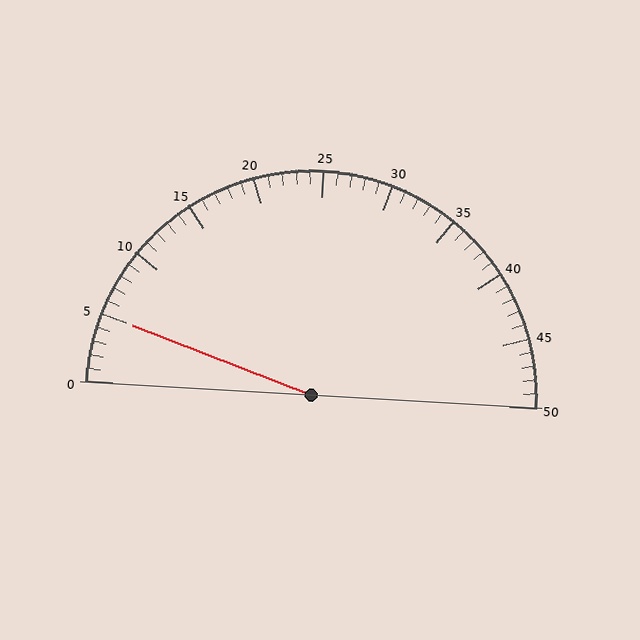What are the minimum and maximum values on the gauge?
The gauge ranges from 0 to 50.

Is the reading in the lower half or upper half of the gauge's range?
The reading is in the lower half of the range (0 to 50).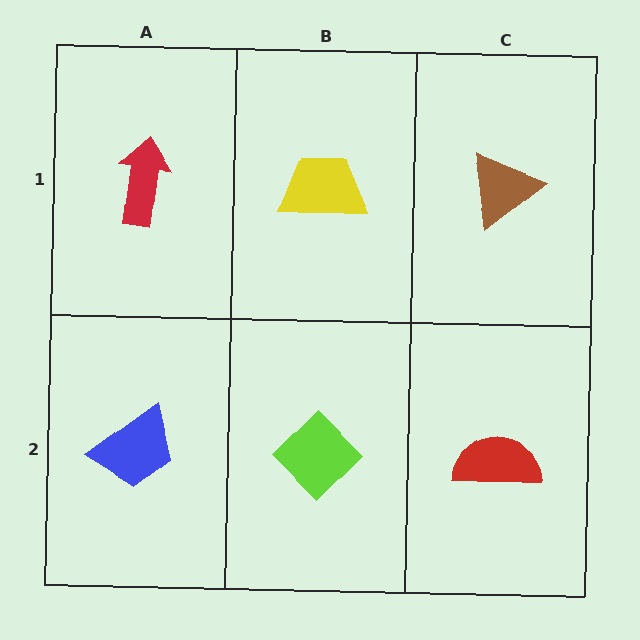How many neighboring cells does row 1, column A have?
2.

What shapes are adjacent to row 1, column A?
A blue trapezoid (row 2, column A), a yellow trapezoid (row 1, column B).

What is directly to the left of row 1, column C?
A yellow trapezoid.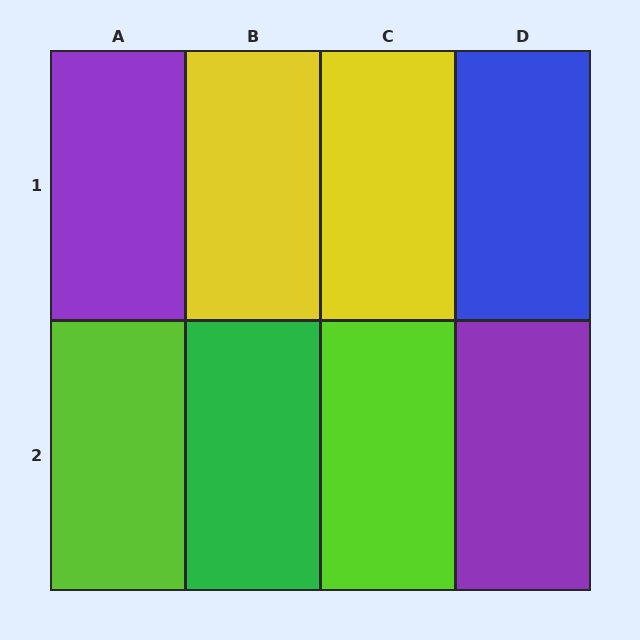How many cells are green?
1 cell is green.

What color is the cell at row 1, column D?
Blue.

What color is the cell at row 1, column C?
Yellow.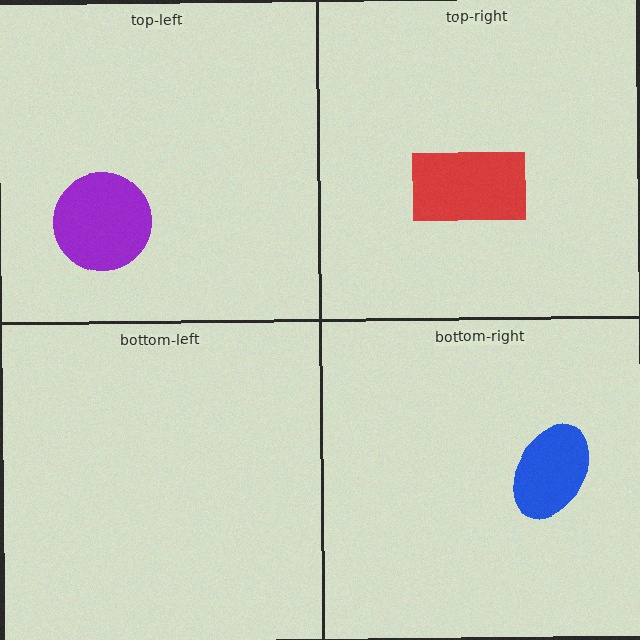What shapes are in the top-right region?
The red rectangle.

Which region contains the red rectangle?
The top-right region.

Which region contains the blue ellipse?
The bottom-right region.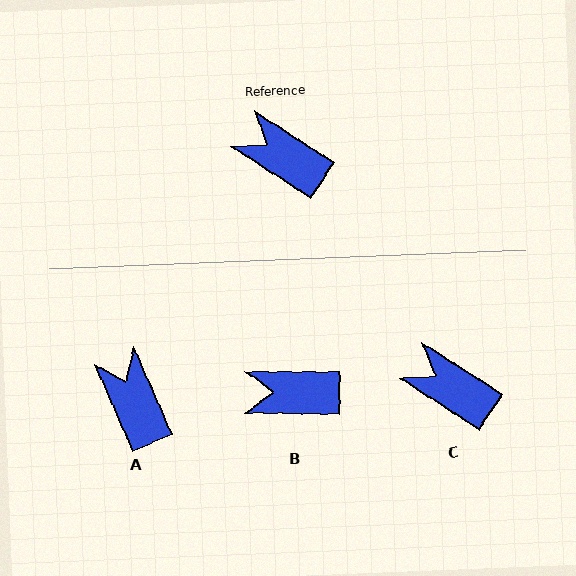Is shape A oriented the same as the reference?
No, it is off by about 33 degrees.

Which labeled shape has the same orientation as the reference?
C.